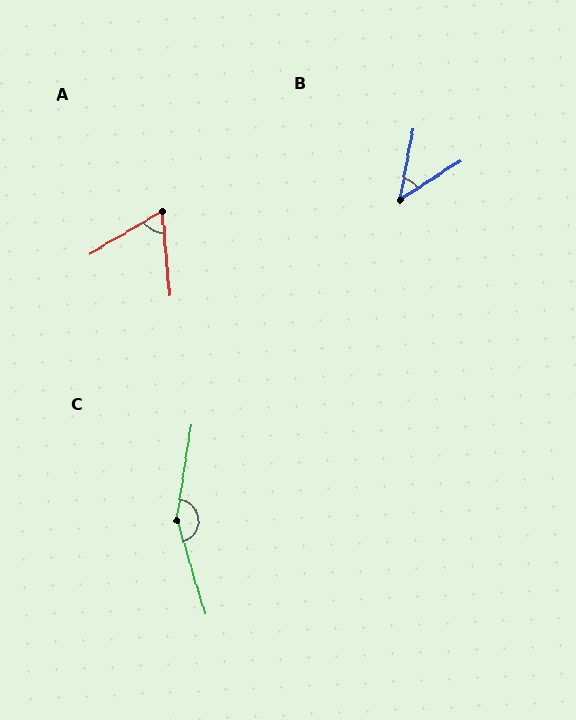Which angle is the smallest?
B, at approximately 46 degrees.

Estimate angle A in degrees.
Approximately 64 degrees.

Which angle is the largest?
C, at approximately 155 degrees.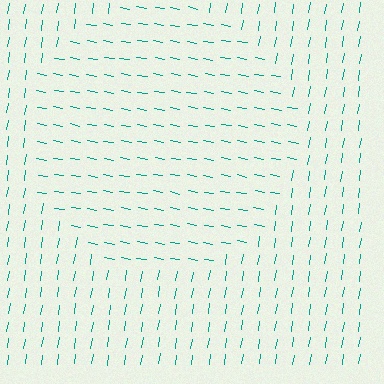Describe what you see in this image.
The image is filled with small teal line segments. A circle region in the image has lines oriented differently from the surrounding lines, creating a visible texture boundary.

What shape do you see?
I see a circle.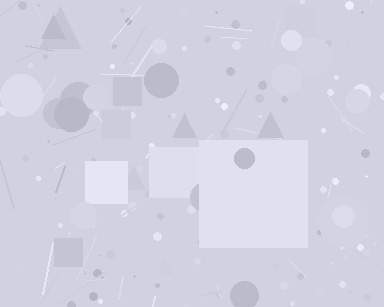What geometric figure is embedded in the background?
A square is embedded in the background.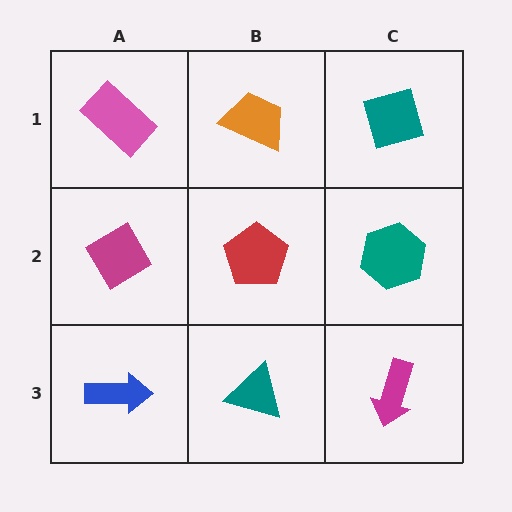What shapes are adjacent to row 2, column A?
A pink rectangle (row 1, column A), a blue arrow (row 3, column A), a red pentagon (row 2, column B).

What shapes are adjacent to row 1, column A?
A magenta diamond (row 2, column A), an orange trapezoid (row 1, column B).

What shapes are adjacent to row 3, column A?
A magenta diamond (row 2, column A), a teal triangle (row 3, column B).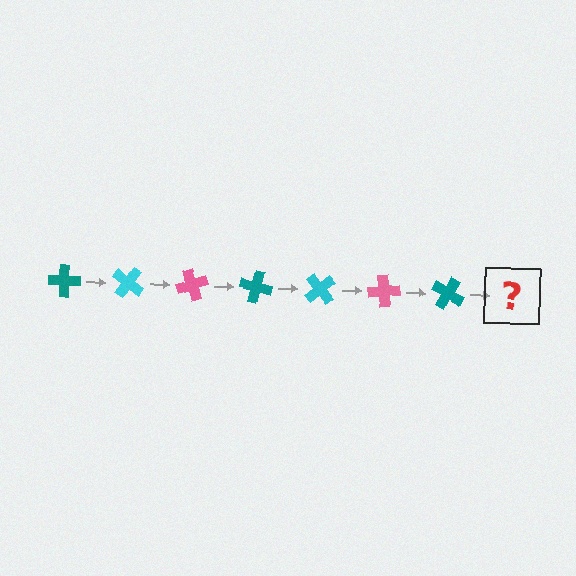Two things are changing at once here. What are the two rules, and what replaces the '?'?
The two rules are that it rotates 35 degrees each step and the color cycles through teal, cyan, and pink. The '?' should be a cyan cross, rotated 245 degrees from the start.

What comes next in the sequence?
The next element should be a cyan cross, rotated 245 degrees from the start.